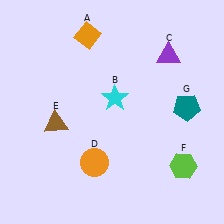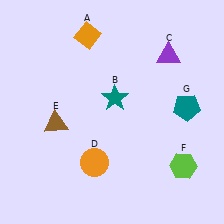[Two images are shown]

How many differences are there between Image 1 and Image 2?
There is 1 difference between the two images.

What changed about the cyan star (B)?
In Image 1, B is cyan. In Image 2, it changed to teal.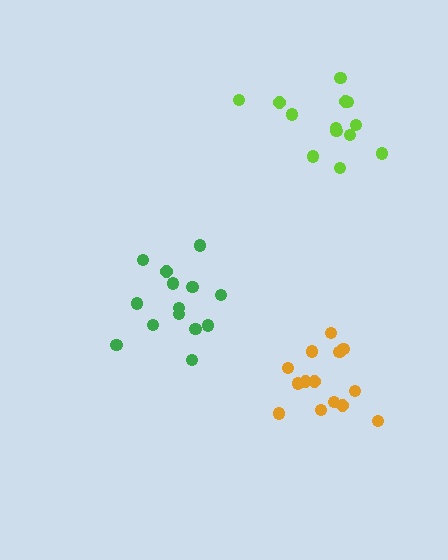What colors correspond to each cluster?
The clusters are colored: green, orange, lime.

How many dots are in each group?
Group 1: 14 dots, Group 2: 14 dots, Group 3: 13 dots (41 total).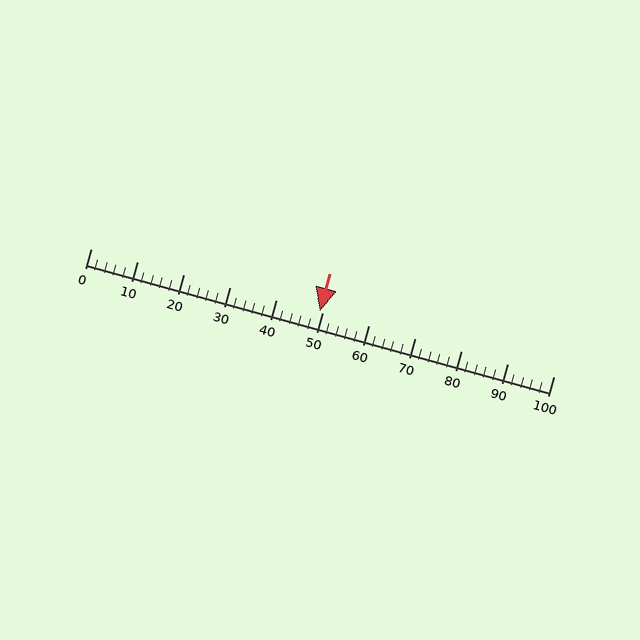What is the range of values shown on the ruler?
The ruler shows values from 0 to 100.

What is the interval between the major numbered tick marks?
The major tick marks are spaced 10 units apart.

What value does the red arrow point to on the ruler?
The red arrow points to approximately 49.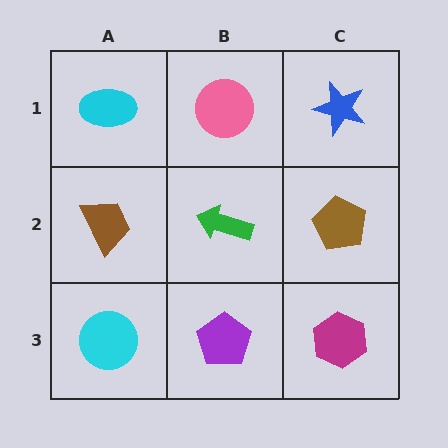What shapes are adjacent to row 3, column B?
A green arrow (row 2, column B), a cyan circle (row 3, column A), a magenta hexagon (row 3, column C).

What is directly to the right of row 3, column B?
A magenta hexagon.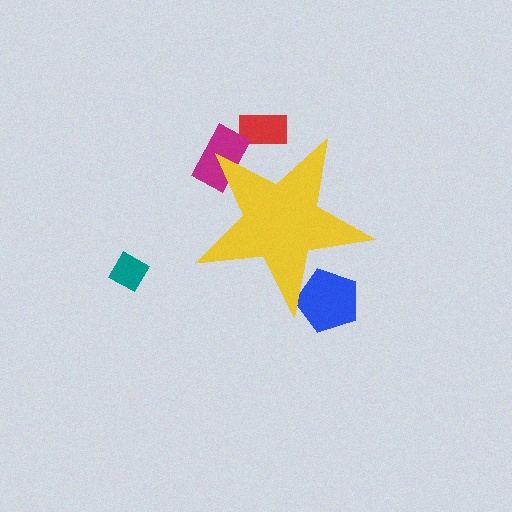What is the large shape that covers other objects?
A yellow star.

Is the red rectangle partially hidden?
Yes, the red rectangle is partially hidden behind the yellow star.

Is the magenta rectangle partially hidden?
Yes, the magenta rectangle is partially hidden behind the yellow star.